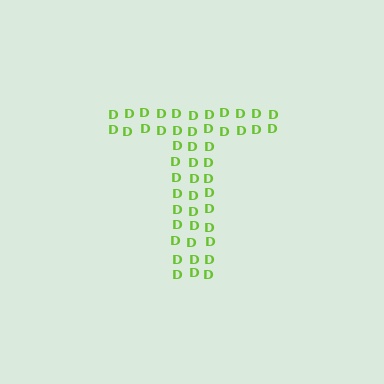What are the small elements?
The small elements are letter D's.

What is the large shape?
The large shape is the letter T.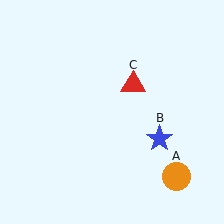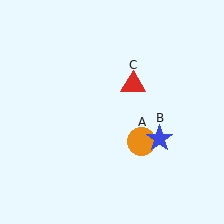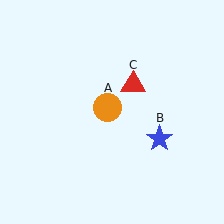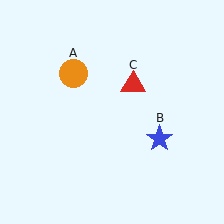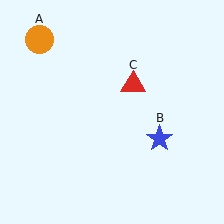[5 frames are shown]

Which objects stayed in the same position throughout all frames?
Blue star (object B) and red triangle (object C) remained stationary.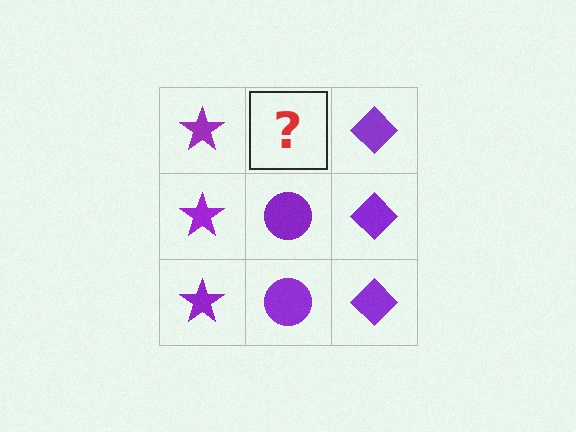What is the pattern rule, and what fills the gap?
The rule is that each column has a consistent shape. The gap should be filled with a purple circle.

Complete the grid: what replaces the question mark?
The question mark should be replaced with a purple circle.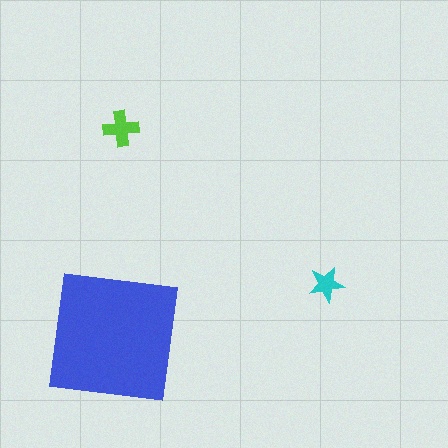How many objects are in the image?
There are 3 objects in the image.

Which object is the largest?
The blue square.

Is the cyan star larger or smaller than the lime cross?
Smaller.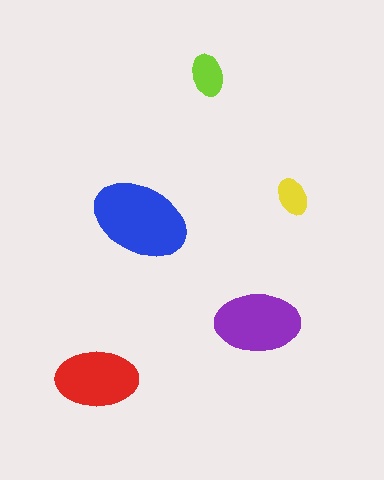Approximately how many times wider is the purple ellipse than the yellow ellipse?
About 2 times wider.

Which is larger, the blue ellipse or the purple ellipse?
The blue one.